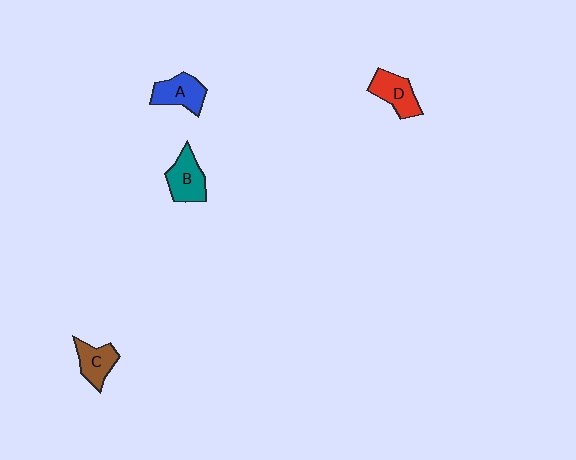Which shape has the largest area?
Shape B (teal).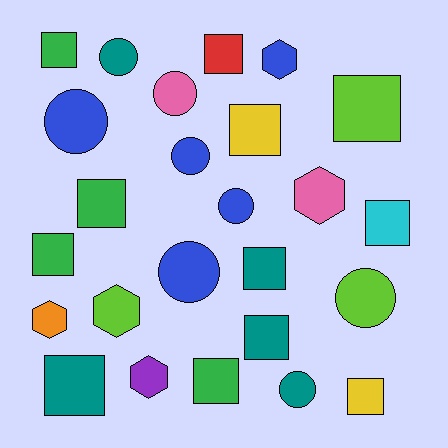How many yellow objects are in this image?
There are 2 yellow objects.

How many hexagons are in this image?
There are 5 hexagons.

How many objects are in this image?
There are 25 objects.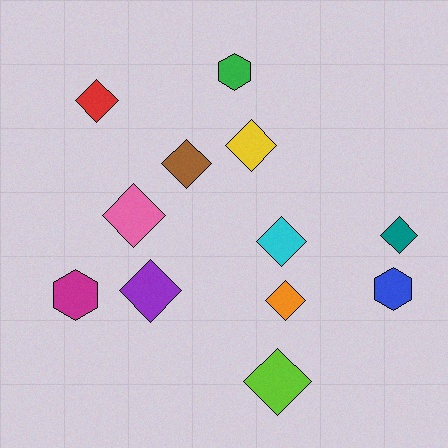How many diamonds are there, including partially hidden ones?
There are 9 diamonds.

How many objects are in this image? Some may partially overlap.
There are 12 objects.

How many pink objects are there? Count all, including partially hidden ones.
There is 1 pink object.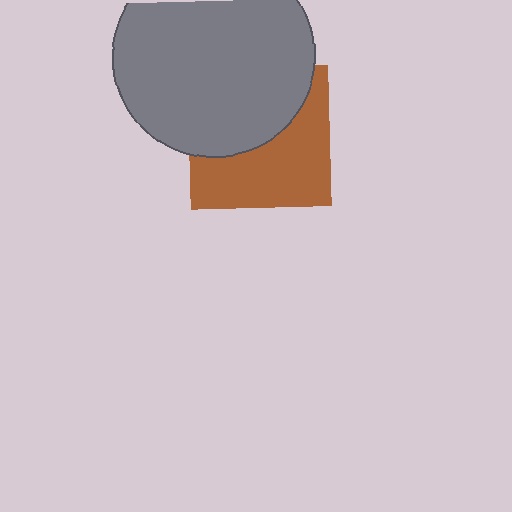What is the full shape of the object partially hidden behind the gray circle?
The partially hidden object is a brown square.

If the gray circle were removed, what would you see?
You would see the complete brown square.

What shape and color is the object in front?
The object in front is a gray circle.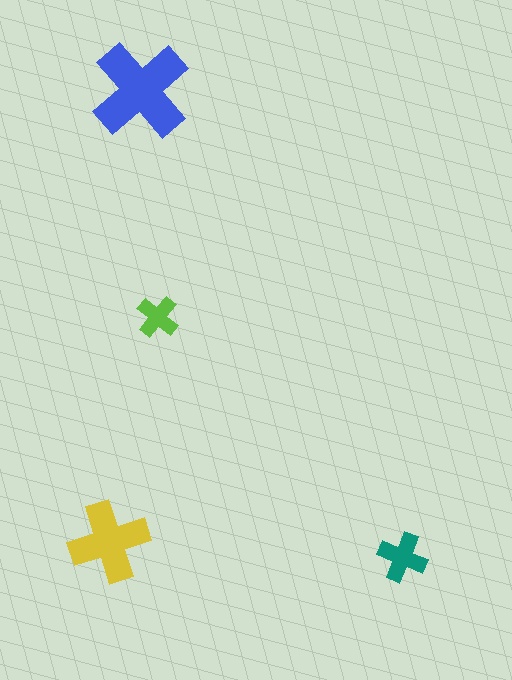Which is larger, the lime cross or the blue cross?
The blue one.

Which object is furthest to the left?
The yellow cross is leftmost.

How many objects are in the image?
There are 4 objects in the image.